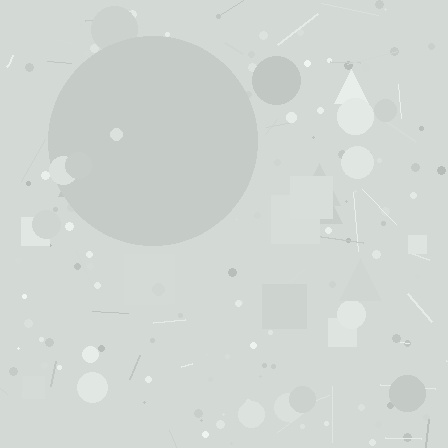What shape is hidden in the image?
A circle is hidden in the image.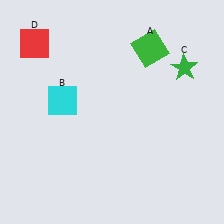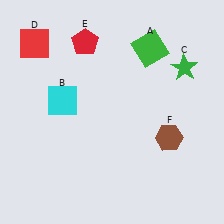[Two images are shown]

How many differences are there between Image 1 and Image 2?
There are 2 differences between the two images.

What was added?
A red pentagon (E), a brown hexagon (F) were added in Image 2.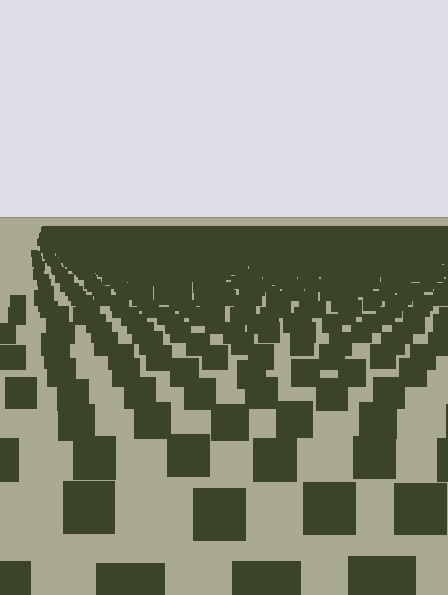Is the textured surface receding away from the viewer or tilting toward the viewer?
The surface is receding away from the viewer. Texture elements get smaller and denser toward the top.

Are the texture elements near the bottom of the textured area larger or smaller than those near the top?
Larger. Near the bottom, elements are closer to the viewer and appear at a bigger on-screen size.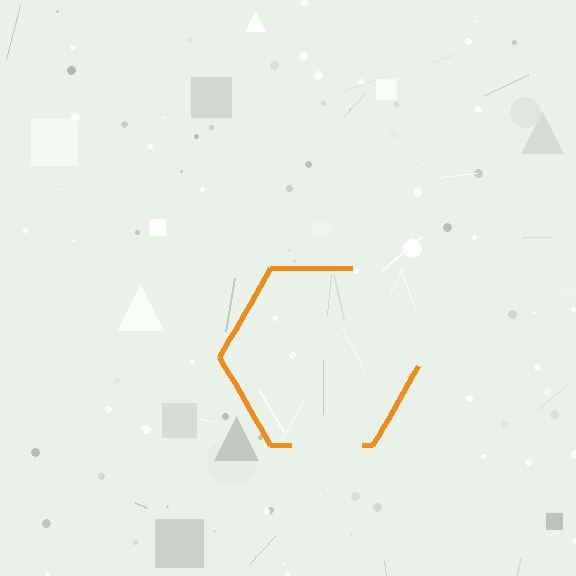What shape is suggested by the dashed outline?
The dashed outline suggests a hexagon.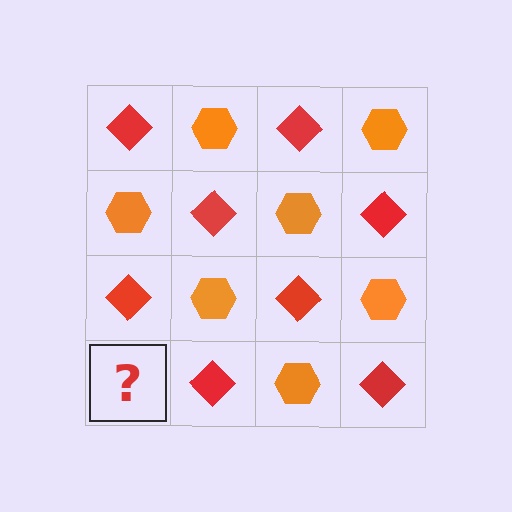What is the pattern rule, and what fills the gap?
The rule is that it alternates red diamond and orange hexagon in a checkerboard pattern. The gap should be filled with an orange hexagon.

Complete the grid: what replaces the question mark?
The question mark should be replaced with an orange hexagon.